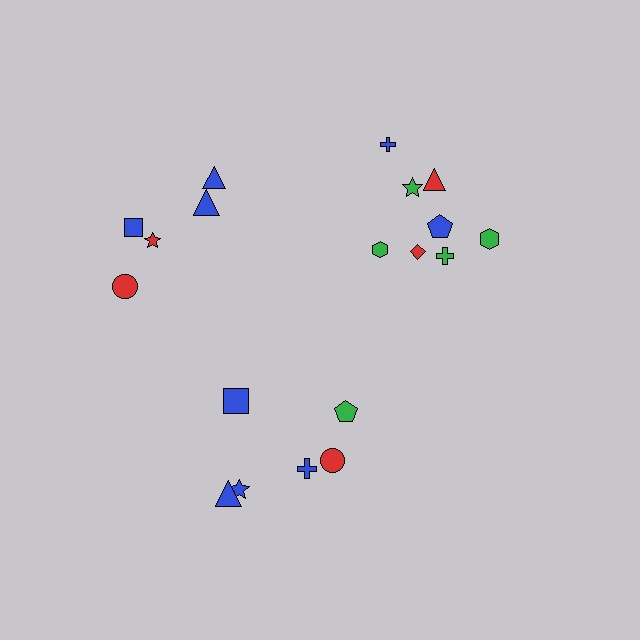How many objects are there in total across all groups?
There are 19 objects.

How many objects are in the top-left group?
There are 5 objects.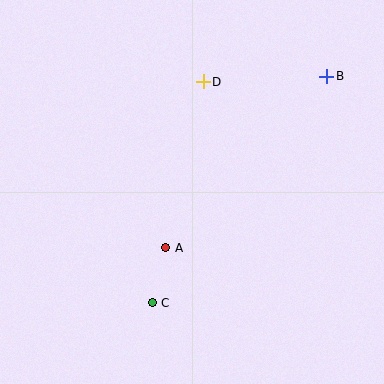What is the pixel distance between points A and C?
The distance between A and C is 57 pixels.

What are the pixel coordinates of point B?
Point B is at (327, 76).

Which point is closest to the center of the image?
Point A at (166, 248) is closest to the center.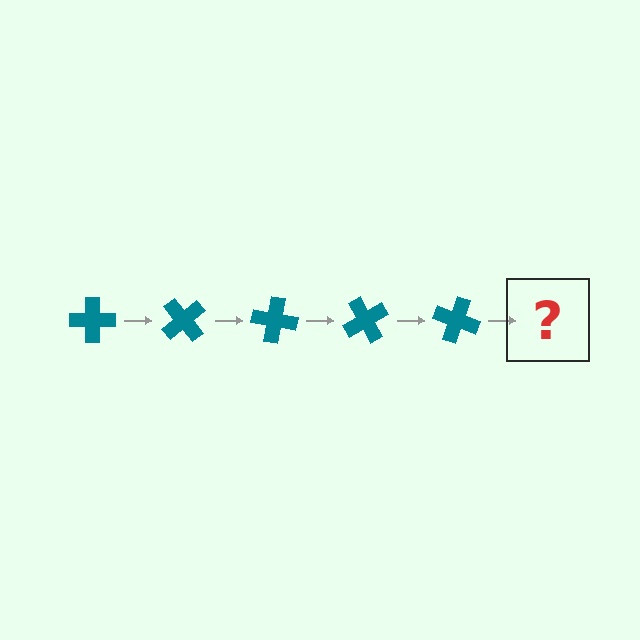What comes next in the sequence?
The next element should be a teal cross rotated 250 degrees.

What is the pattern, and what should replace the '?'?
The pattern is that the cross rotates 50 degrees each step. The '?' should be a teal cross rotated 250 degrees.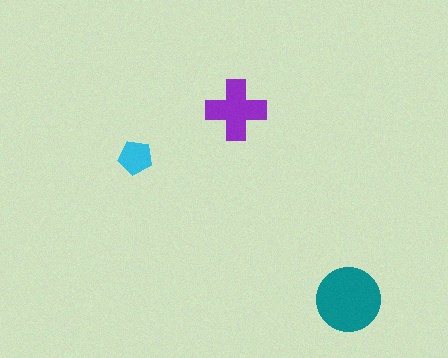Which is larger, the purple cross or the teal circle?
The teal circle.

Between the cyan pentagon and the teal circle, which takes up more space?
The teal circle.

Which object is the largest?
The teal circle.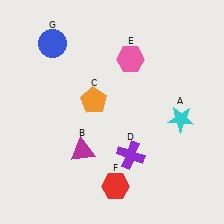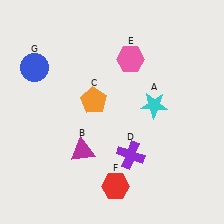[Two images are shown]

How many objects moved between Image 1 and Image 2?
2 objects moved between the two images.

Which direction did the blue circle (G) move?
The blue circle (G) moved down.